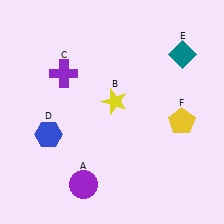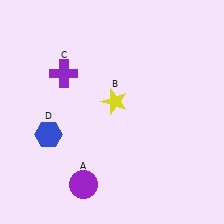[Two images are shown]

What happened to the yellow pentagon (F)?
The yellow pentagon (F) was removed in Image 2. It was in the bottom-right area of Image 1.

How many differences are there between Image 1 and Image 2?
There are 2 differences between the two images.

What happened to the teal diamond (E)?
The teal diamond (E) was removed in Image 2. It was in the top-right area of Image 1.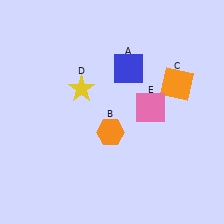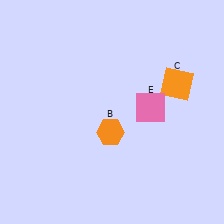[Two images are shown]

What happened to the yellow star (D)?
The yellow star (D) was removed in Image 2. It was in the top-left area of Image 1.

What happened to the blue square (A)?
The blue square (A) was removed in Image 2. It was in the top-right area of Image 1.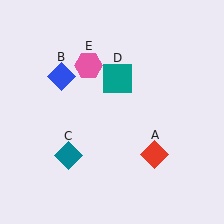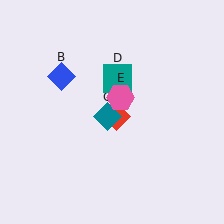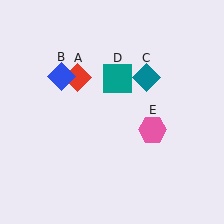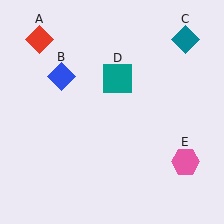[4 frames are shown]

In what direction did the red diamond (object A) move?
The red diamond (object A) moved up and to the left.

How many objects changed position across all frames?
3 objects changed position: red diamond (object A), teal diamond (object C), pink hexagon (object E).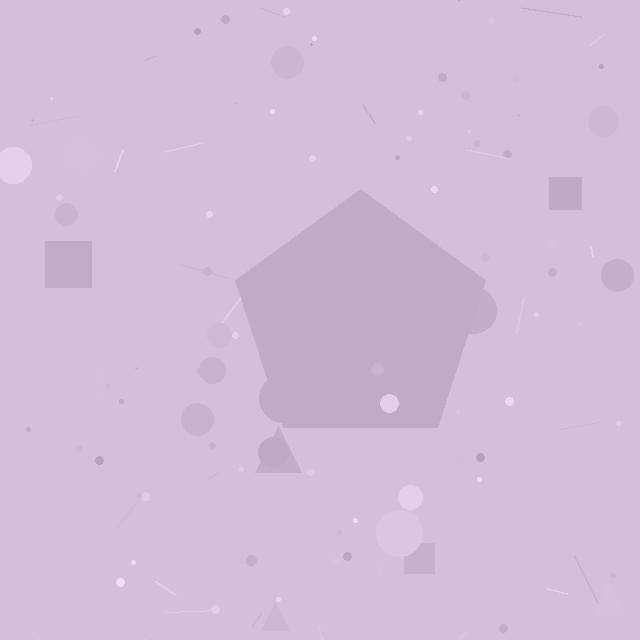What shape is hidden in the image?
A pentagon is hidden in the image.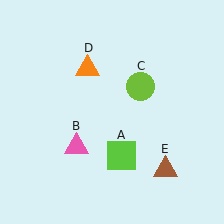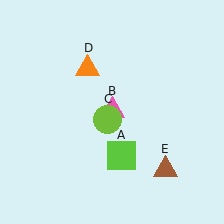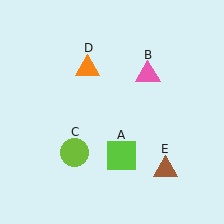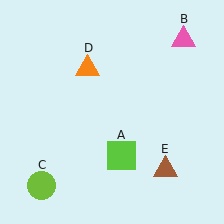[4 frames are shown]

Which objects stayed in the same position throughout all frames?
Lime square (object A) and orange triangle (object D) and brown triangle (object E) remained stationary.